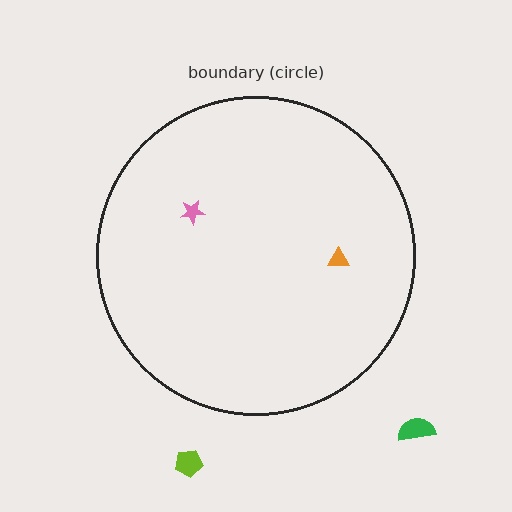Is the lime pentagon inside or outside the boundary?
Outside.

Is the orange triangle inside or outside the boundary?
Inside.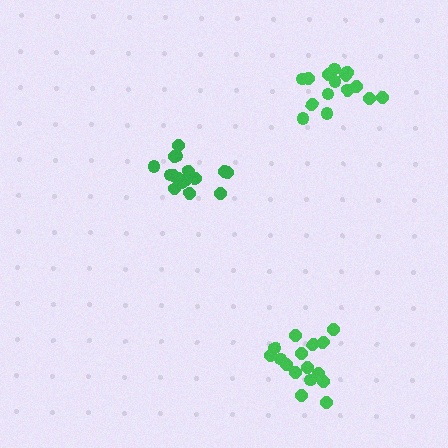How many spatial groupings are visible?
There are 3 spatial groupings.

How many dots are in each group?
Group 1: 16 dots, Group 2: 15 dots, Group 3: 16 dots (47 total).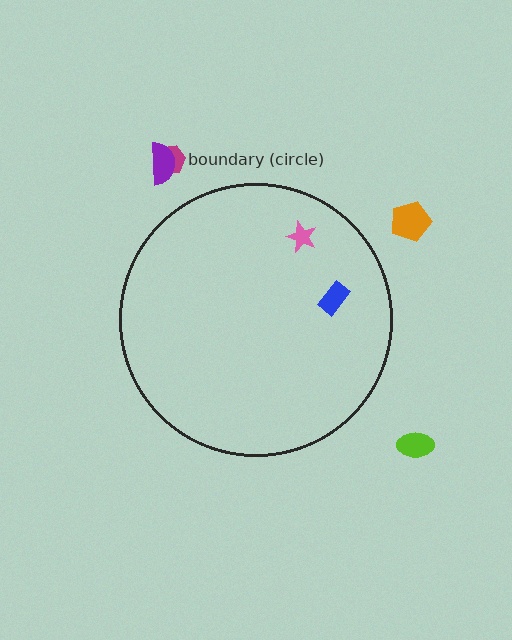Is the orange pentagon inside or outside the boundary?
Outside.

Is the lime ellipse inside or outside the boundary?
Outside.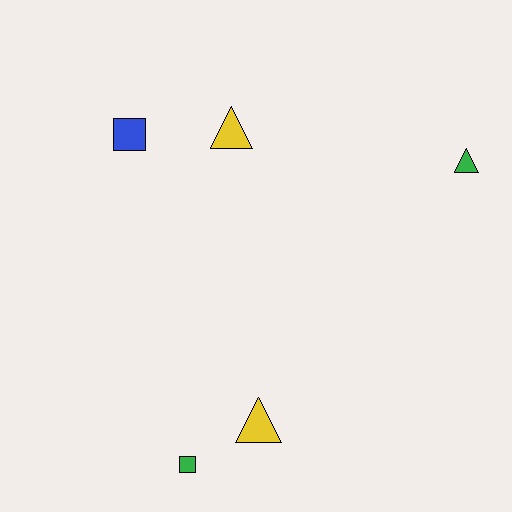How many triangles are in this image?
There are 3 triangles.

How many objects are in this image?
There are 5 objects.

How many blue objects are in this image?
There is 1 blue object.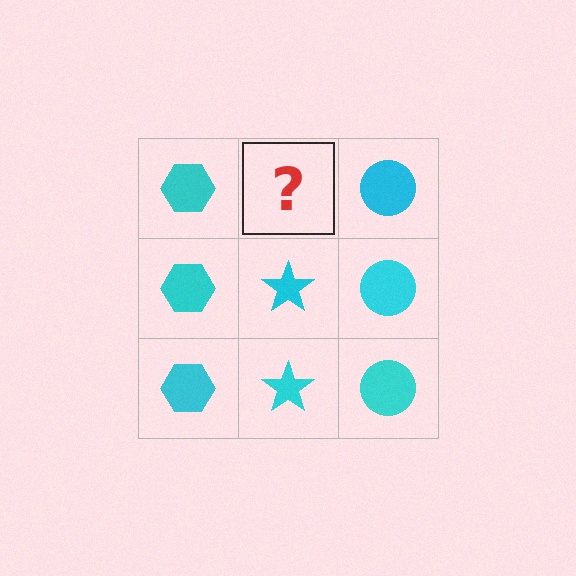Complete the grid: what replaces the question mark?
The question mark should be replaced with a cyan star.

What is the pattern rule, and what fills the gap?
The rule is that each column has a consistent shape. The gap should be filled with a cyan star.